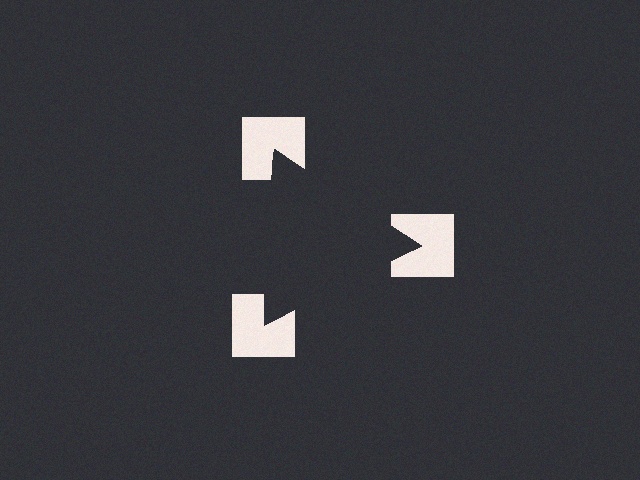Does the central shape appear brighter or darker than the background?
It typically appears slightly darker than the background, even though no actual brightness change is drawn.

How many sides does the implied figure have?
3 sides.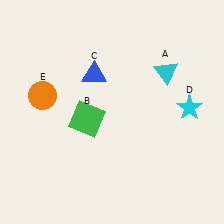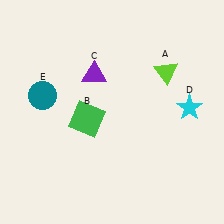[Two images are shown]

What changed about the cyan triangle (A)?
In Image 1, A is cyan. In Image 2, it changed to lime.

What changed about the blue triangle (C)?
In Image 1, C is blue. In Image 2, it changed to purple.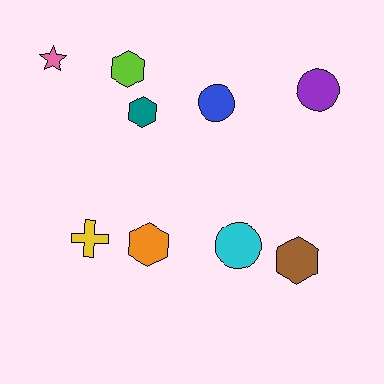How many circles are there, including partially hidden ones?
There are 3 circles.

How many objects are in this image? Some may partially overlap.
There are 9 objects.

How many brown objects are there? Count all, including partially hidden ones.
There is 1 brown object.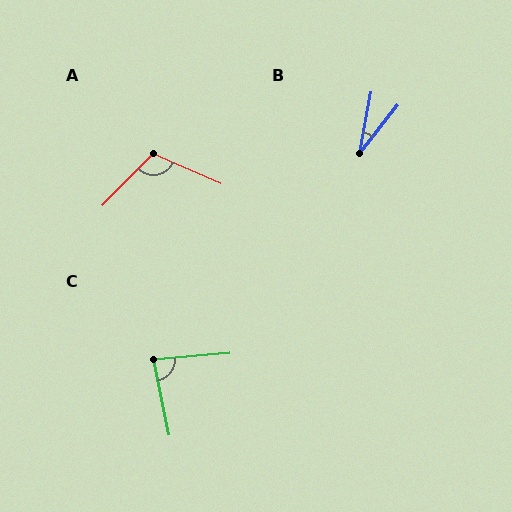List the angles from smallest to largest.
B (28°), C (84°), A (111°).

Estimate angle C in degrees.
Approximately 84 degrees.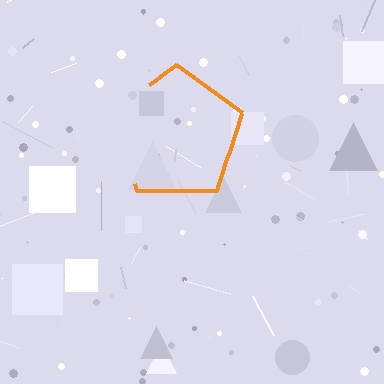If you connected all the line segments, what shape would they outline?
They would outline a pentagon.